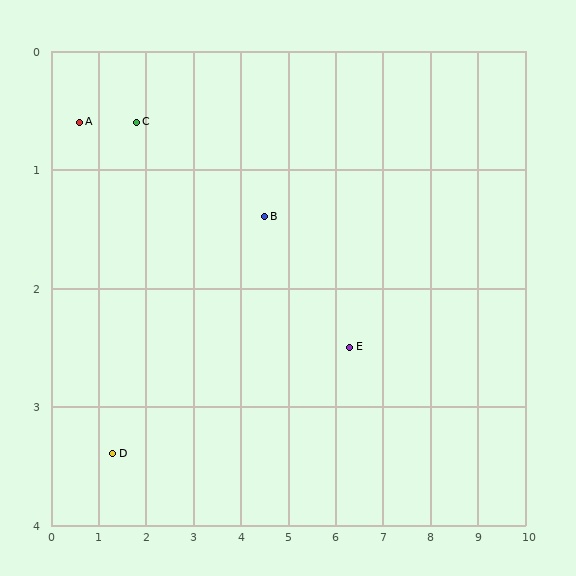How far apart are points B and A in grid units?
Points B and A are about 4.0 grid units apart.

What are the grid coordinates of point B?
Point B is at approximately (4.5, 1.4).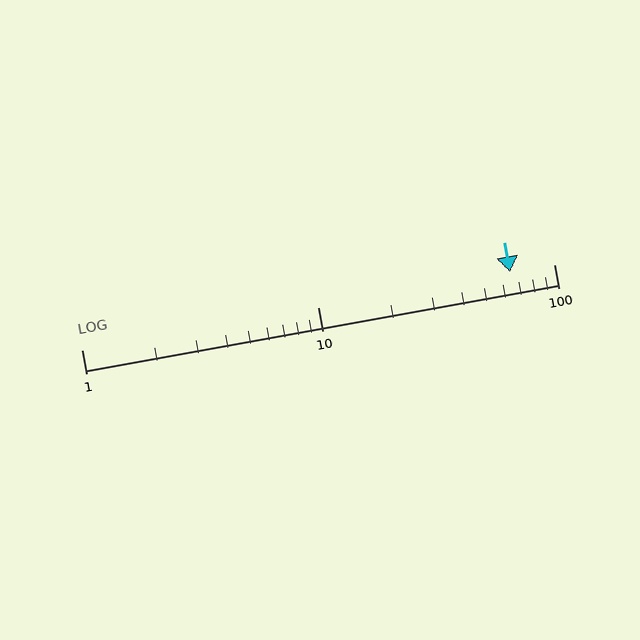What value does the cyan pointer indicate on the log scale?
The pointer indicates approximately 65.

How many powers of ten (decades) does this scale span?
The scale spans 2 decades, from 1 to 100.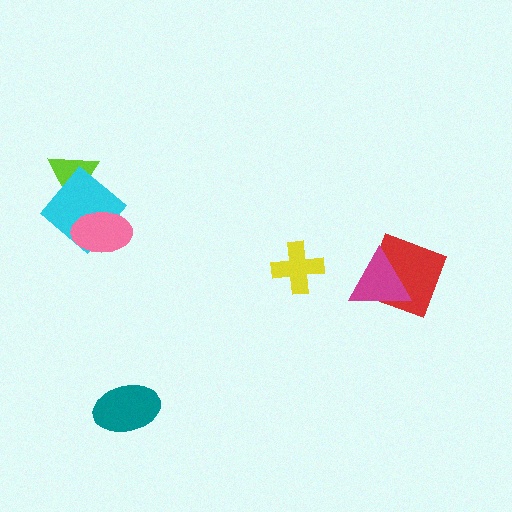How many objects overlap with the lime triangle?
1 object overlaps with the lime triangle.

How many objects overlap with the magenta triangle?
1 object overlaps with the magenta triangle.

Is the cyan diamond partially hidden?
Yes, it is partially covered by another shape.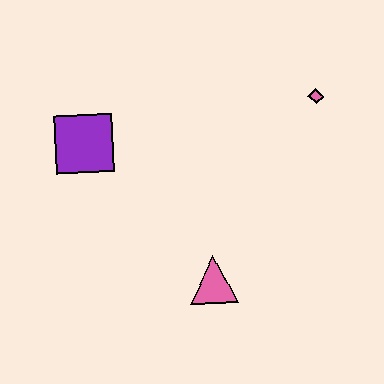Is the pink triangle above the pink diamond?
No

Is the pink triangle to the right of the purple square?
Yes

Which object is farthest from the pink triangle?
The pink diamond is farthest from the pink triangle.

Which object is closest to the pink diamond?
The pink triangle is closest to the pink diamond.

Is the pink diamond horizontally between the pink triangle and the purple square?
No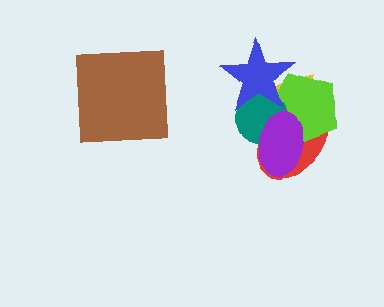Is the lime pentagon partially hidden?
Yes, it is partially covered by another shape.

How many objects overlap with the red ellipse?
5 objects overlap with the red ellipse.